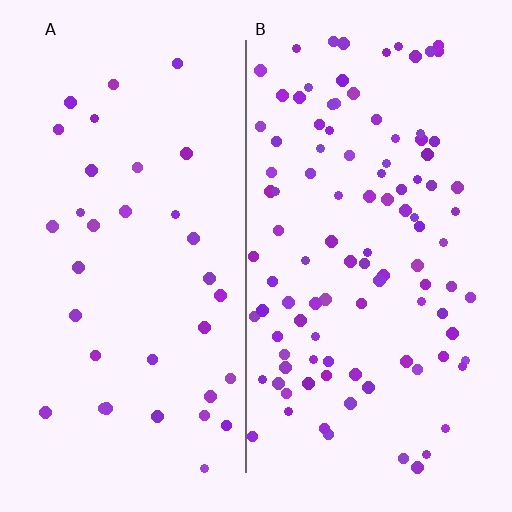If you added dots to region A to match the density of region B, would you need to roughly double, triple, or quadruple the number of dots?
Approximately triple.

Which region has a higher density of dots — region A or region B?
B (the right).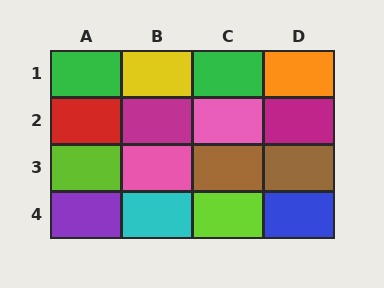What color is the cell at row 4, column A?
Purple.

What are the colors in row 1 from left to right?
Green, yellow, green, orange.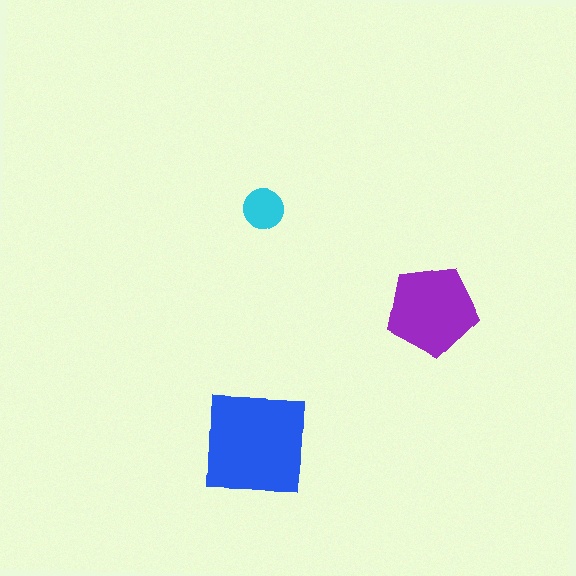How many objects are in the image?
There are 3 objects in the image.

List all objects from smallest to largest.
The cyan circle, the purple pentagon, the blue square.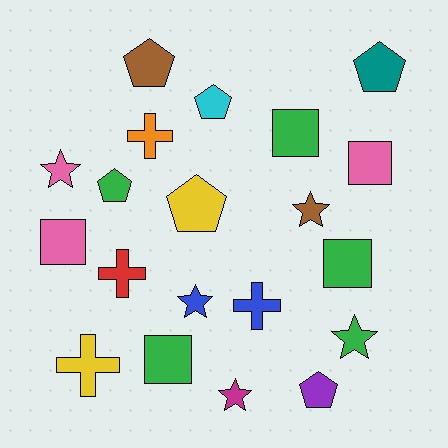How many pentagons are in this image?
There are 6 pentagons.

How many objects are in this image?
There are 20 objects.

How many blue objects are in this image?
There are 2 blue objects.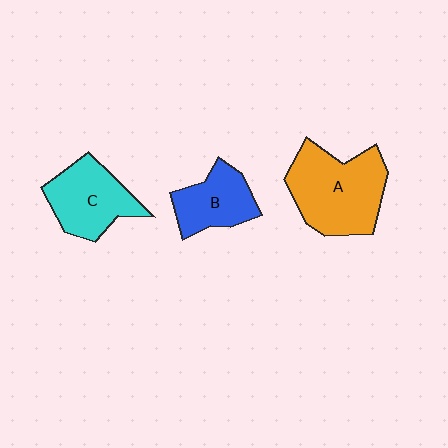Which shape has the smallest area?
Shape B (blue).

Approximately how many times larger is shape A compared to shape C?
Approximately 1.4 times.